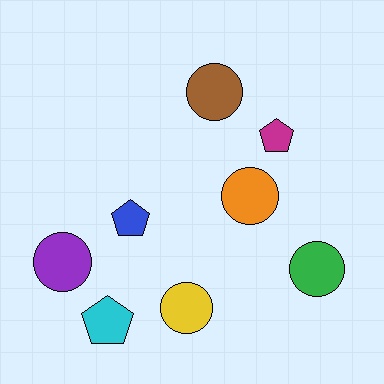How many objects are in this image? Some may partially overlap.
There are 8 objects.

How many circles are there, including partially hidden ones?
There are 5 circles.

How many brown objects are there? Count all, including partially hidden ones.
There is 1 brown object.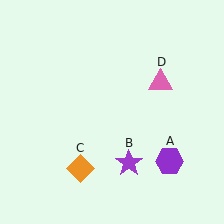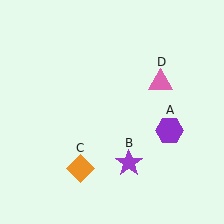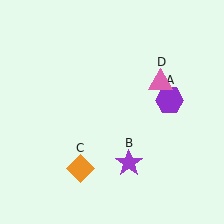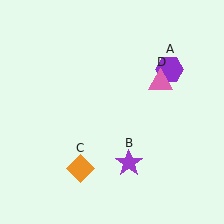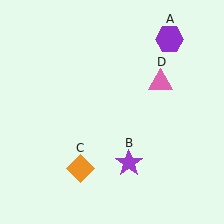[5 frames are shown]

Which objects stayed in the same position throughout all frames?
Purple star (object B) and orange diamond (object C) and pink triangle (object D) remained stationary.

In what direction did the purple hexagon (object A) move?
The purple hexagon (object A) moved up.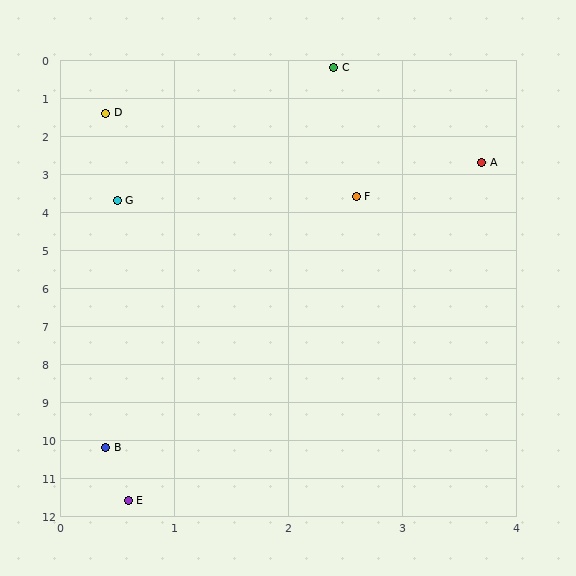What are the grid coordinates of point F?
Point F is at approximately (2.6, 3.6).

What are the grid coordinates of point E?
Point E is at approximately (0.6, 11.6).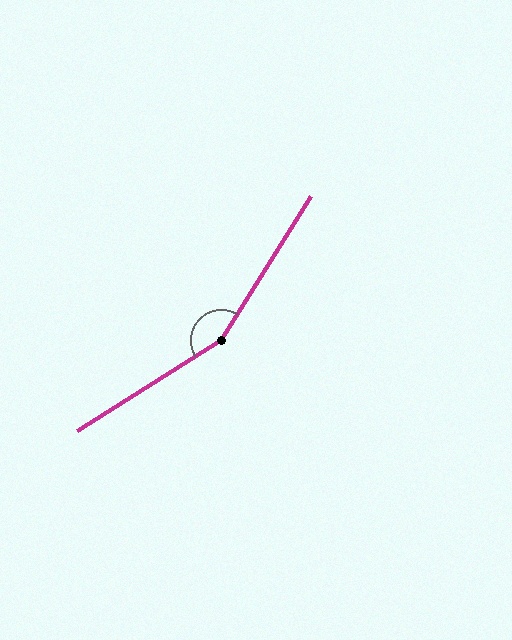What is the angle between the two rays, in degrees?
Approximately 154 degrees.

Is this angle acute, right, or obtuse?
It is obtuse.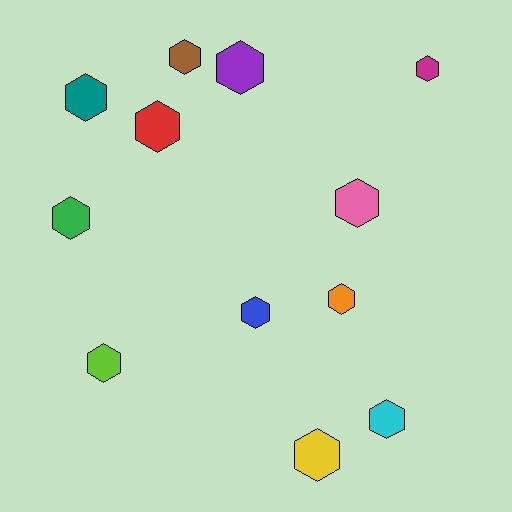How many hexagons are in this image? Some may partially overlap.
There are 12 hexagons.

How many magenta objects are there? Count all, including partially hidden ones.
There is 1 magenta object.